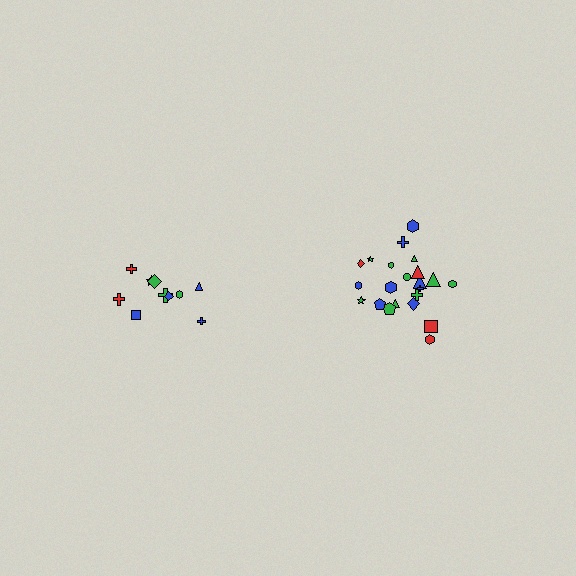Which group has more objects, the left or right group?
The right group.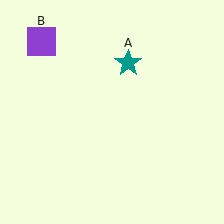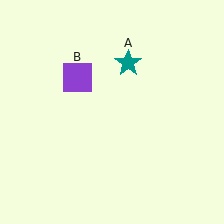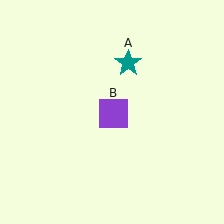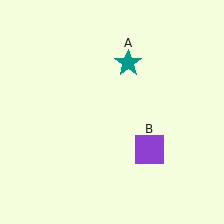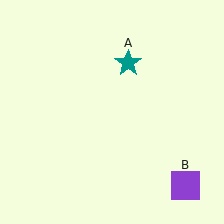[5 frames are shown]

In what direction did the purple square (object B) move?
The purple square (object B) moved down and to the right.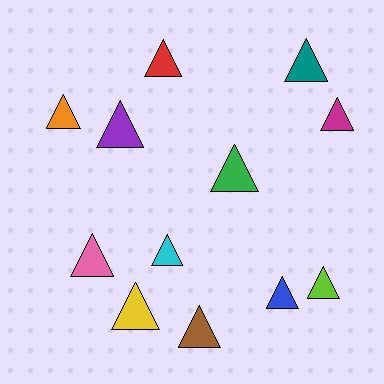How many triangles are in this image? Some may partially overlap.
There are 12 triangles.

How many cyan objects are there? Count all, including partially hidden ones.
There is 1 cyan object.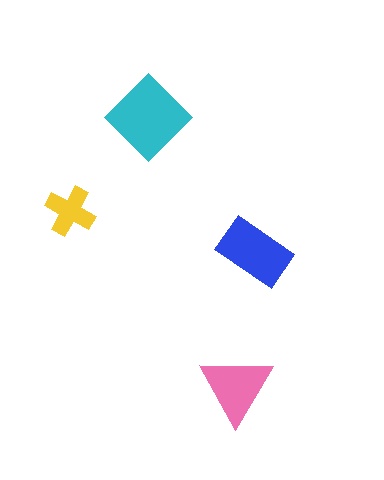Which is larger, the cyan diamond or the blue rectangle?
The cyan diamond.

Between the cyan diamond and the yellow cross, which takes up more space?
The cyan diamond.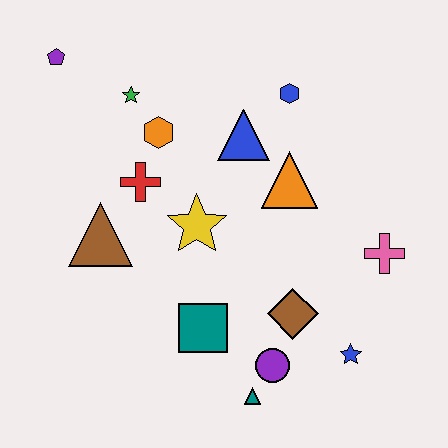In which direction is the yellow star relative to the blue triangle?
The yellow star is below the blue triangle.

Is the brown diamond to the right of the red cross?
Yes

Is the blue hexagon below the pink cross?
No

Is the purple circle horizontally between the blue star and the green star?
Yes